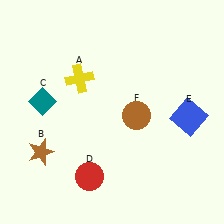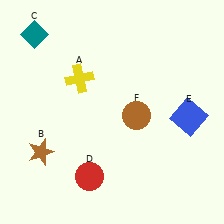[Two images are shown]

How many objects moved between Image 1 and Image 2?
1 object moved between the two images.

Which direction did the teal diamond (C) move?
The teal diamond (C) moved up.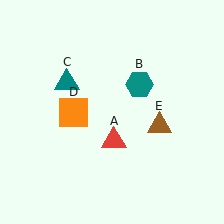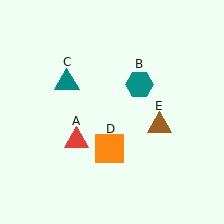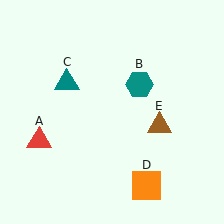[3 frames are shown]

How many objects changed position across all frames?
2 objects changed position: red triangle (object A), orange square (object D).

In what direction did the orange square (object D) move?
The orange square (object D) moved down and to the right.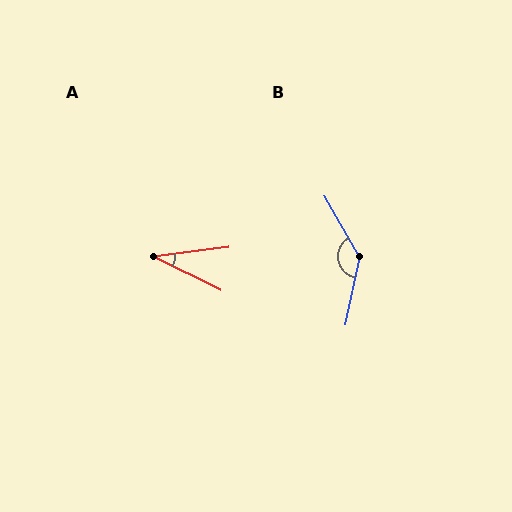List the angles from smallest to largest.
A (34°), B (139°).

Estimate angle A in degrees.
Approximately 34 degrees.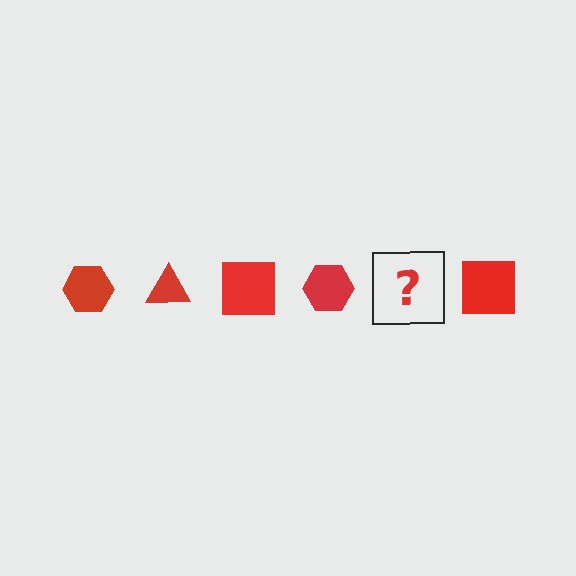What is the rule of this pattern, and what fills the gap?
The rule is that the pattern cycles through hexagon, triangle, square shapes in red. The gap should be filled with a red triangle.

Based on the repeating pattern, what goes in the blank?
The blank should be a red triangle.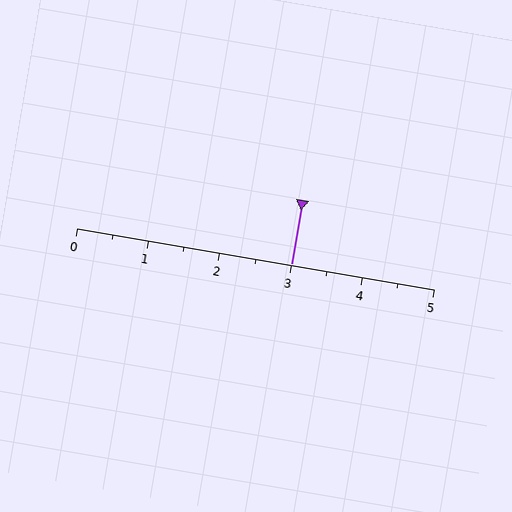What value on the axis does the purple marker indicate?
The marker indicates approximately 3.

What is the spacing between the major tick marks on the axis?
The major ticks are spaced 1 apart.